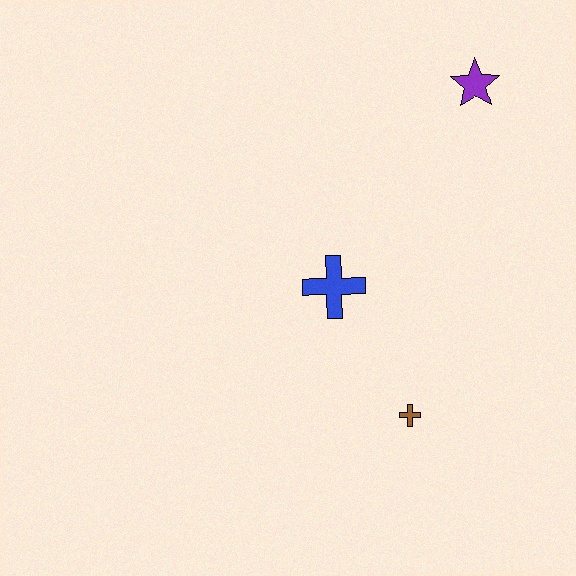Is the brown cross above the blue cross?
No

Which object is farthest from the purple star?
The brown cross is farthest from the purple star.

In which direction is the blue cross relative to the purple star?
The blue cross is below the purple star.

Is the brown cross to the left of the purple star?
Yes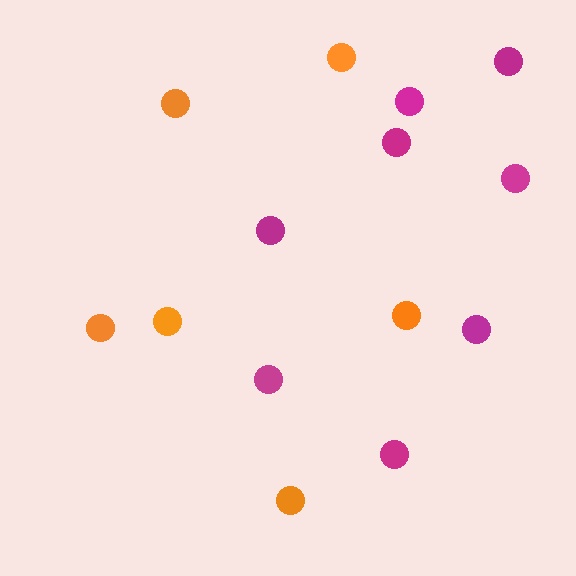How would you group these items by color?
There are 2 groups: one group of orange circles (6) and one group of magenta circles (8).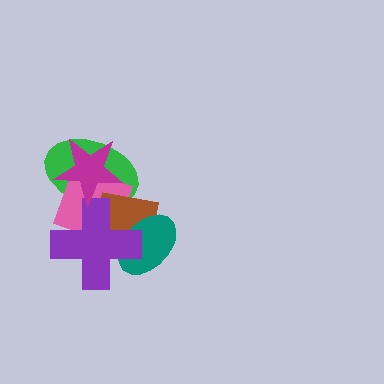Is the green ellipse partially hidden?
Yes, it is partially covered by another shape.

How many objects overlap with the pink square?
4 objects overlap with the pink square.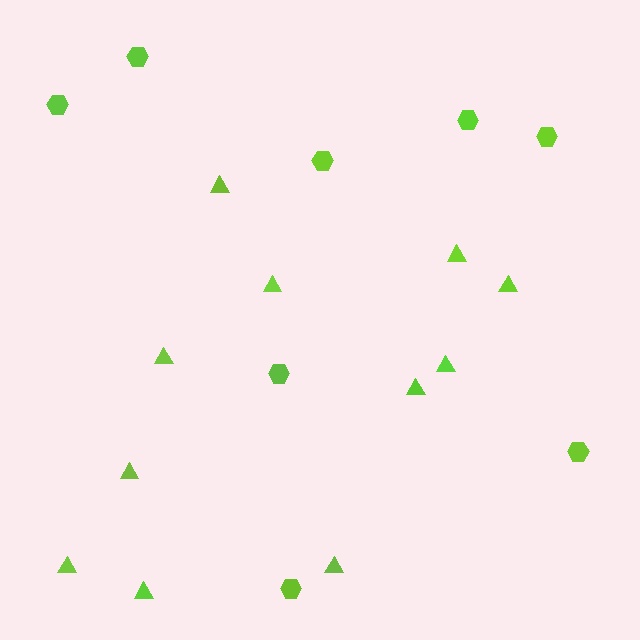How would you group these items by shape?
There are 2 groups: one group of triangles (11) and one group of hexagons (8).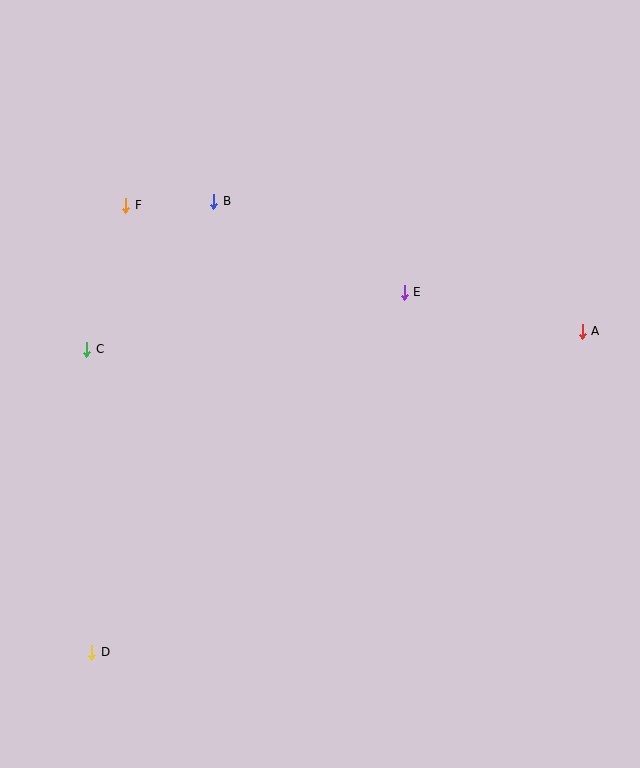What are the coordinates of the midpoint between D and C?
The midpoint between D and C is at (89, 501).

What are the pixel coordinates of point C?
Point C is at (87, 350).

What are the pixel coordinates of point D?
Point D is at (92, 652).